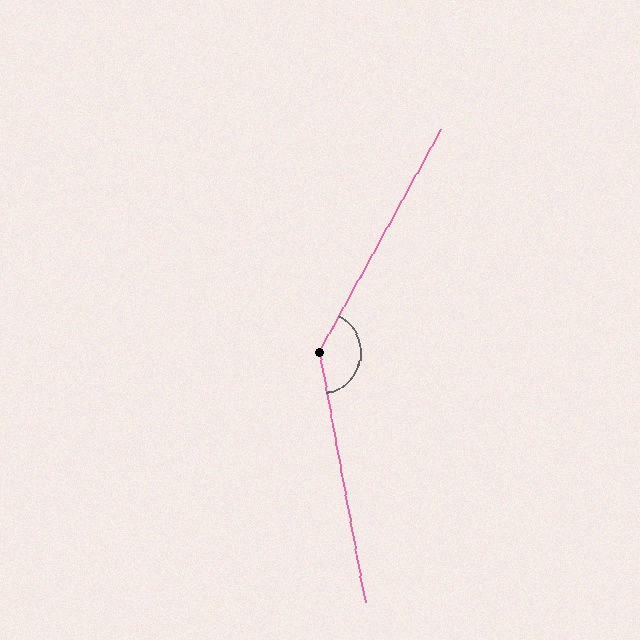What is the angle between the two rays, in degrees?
Approximately 141 degrees.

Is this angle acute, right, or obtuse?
It is obtuse.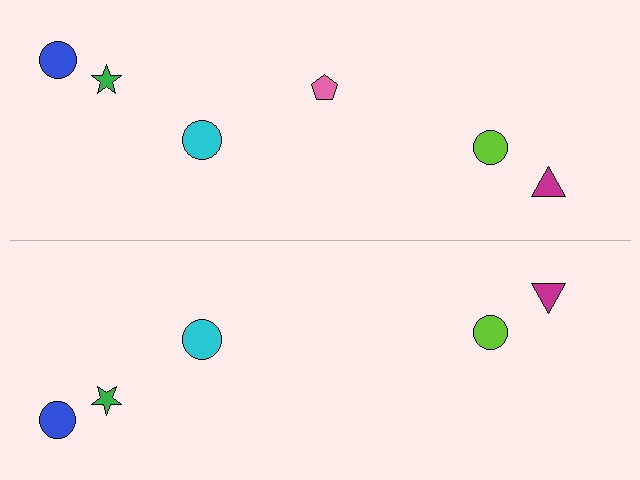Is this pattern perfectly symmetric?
No, the pattern is not perfectly symmetric. A pink pentagon is missing from the bottom side.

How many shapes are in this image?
There are 11 shapes in this image.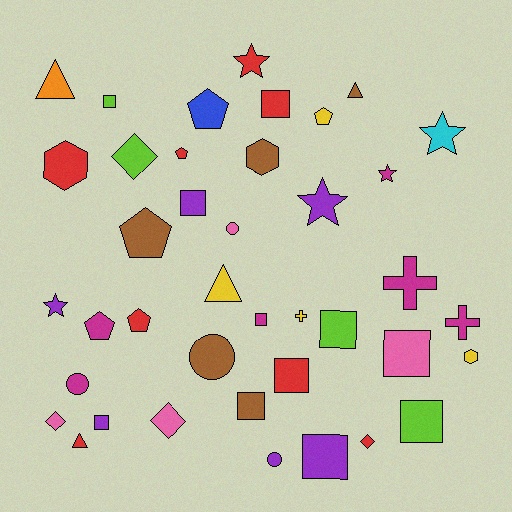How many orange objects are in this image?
There is 1 orange object.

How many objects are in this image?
There are 40 objects.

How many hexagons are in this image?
There are 3 hexagons.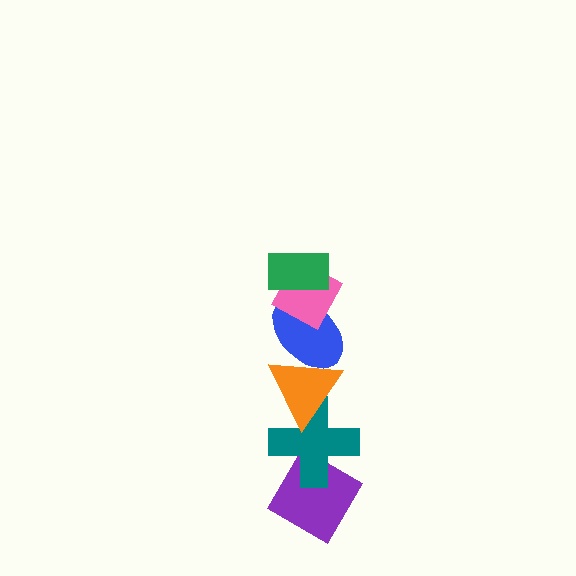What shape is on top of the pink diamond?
The green rectangle is on top of the pink diamond.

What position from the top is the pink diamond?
The pink diamond is 2nd from the top.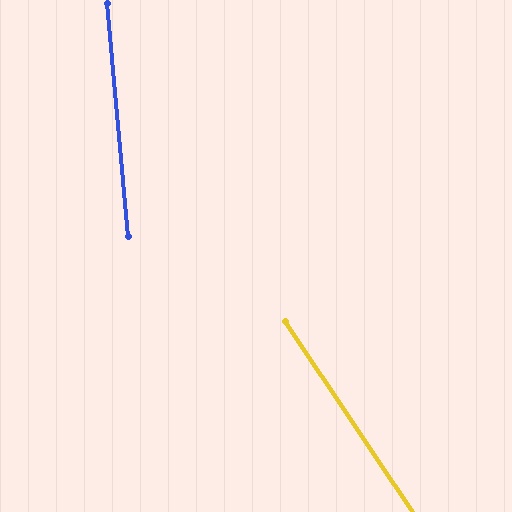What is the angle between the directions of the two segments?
Approximately 29 degrees.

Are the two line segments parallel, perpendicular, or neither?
Neither parallel nor perpendicular — they differ by about 29°.